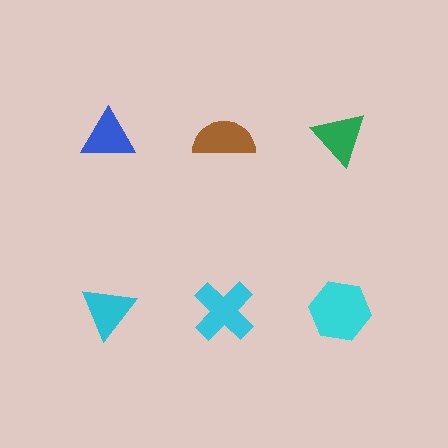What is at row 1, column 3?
A green triangle.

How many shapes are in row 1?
3 shapes.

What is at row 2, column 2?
A cyan cross.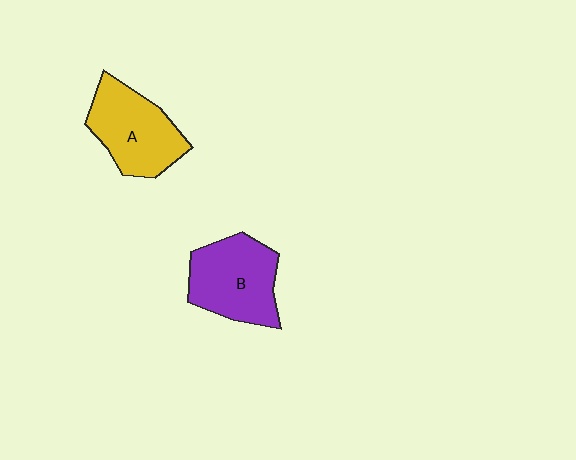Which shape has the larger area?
Shape B (purple).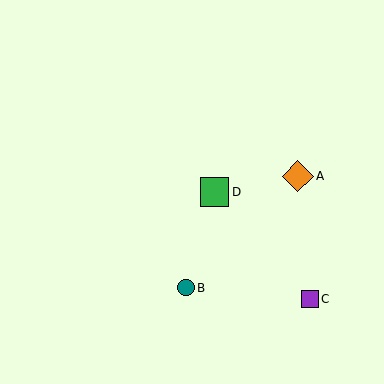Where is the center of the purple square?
The center of the purple square is at (310, 299).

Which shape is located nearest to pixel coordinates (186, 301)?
The teal circle (labeled B) at (186, 288) is nearest to that location.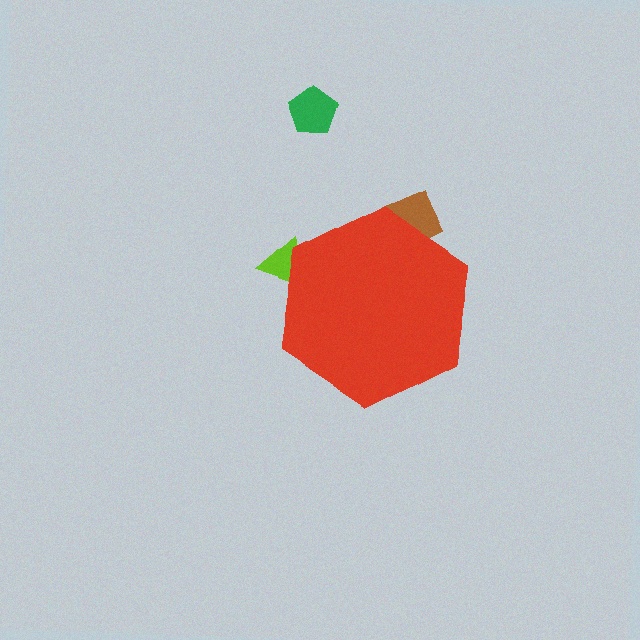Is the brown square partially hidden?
Yes, the brown square is partially hidden behind the red hexagon.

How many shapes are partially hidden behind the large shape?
2 shapes are partially hidden.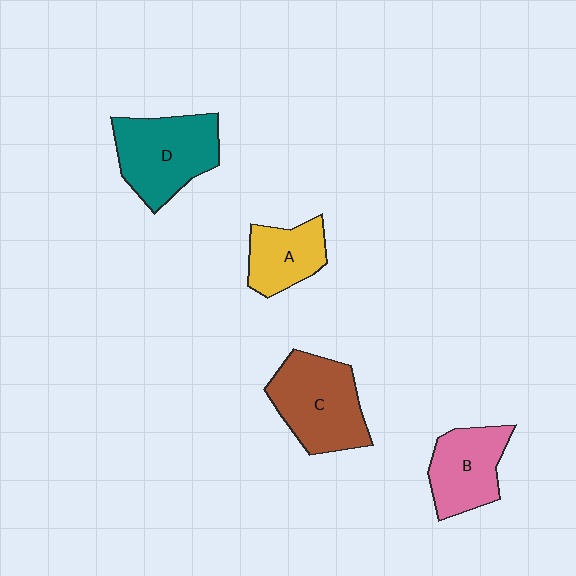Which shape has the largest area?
Shape D (teal).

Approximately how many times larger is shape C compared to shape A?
Approximately 1.6 times.